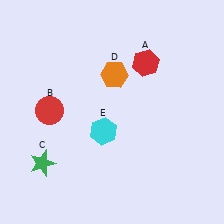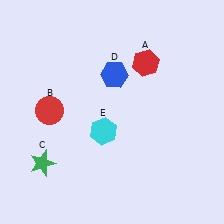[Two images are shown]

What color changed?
The hexagon (D) changed from orange in Image 1 to blue in Image 2.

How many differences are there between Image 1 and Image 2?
There is 1 difference between the two images.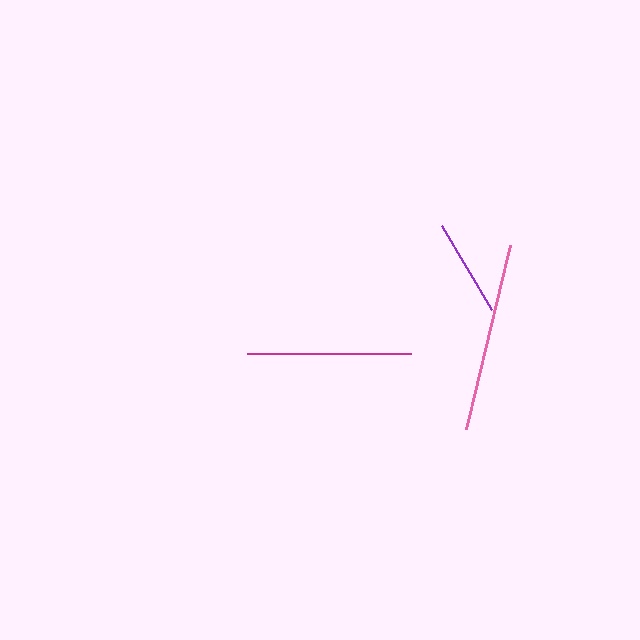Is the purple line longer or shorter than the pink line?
The pink line is longer than the purple line.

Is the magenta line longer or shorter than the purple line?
The magenta line is longer than the purple line.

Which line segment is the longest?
The pink line is the longest at approximately 189 pixels.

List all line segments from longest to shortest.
From longest to shortest: pink, magenta, purple.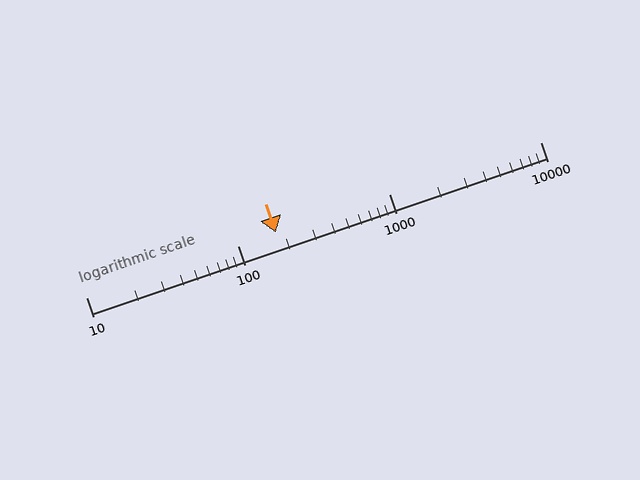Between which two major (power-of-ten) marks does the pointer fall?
The pointer is between 100 and 1000.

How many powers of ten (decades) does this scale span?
The scale spans 3 decades, from 10 to 10000.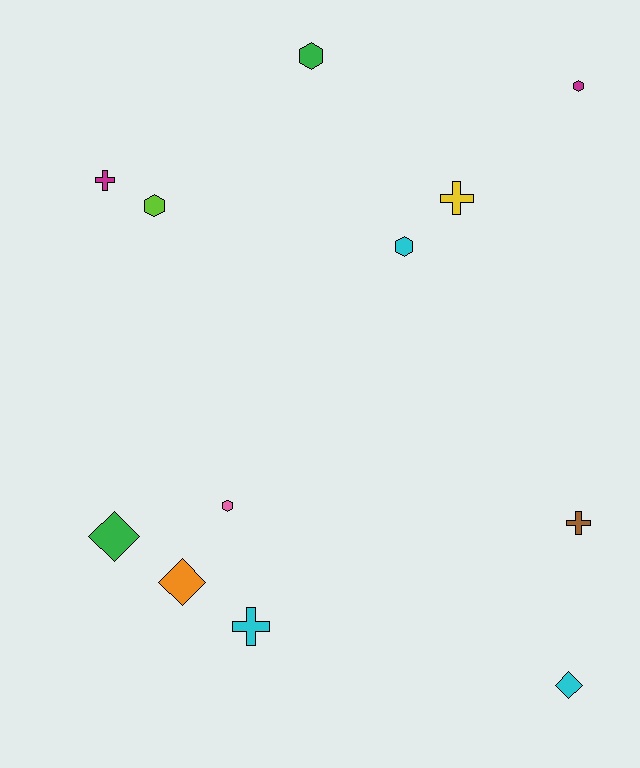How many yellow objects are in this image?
There is 1 yellow object.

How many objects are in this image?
There are 12 objects.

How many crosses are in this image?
There are 4 crosses.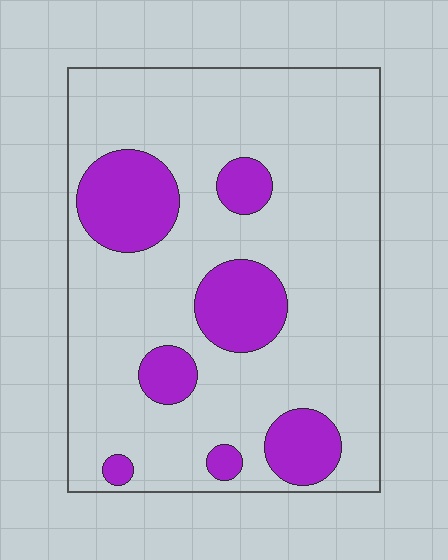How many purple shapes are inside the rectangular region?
7.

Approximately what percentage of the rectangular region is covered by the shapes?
Approximately 20%.